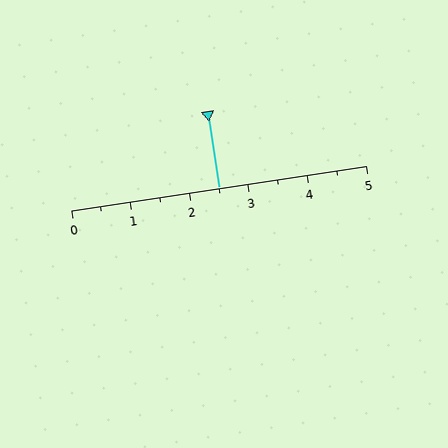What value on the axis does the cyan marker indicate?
The marker indicates approximately 2.5.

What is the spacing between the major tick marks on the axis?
The major ticks are spaced 1 apart.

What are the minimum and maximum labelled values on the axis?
The axis runs from 0 to 5.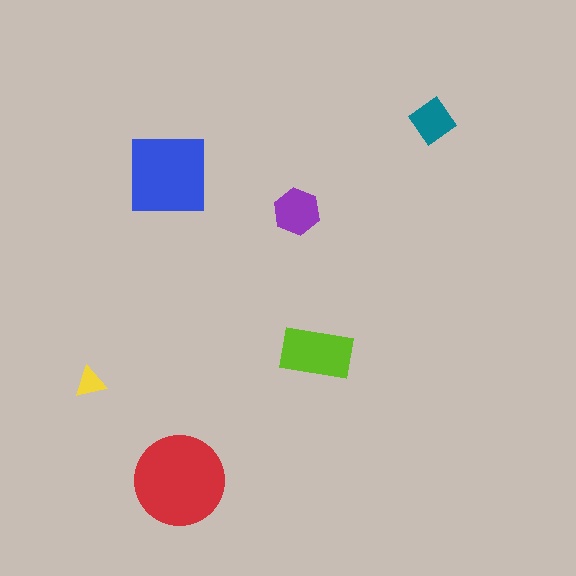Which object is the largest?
The red circle.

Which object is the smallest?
The yellow triangle.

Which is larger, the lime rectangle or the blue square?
The blue square.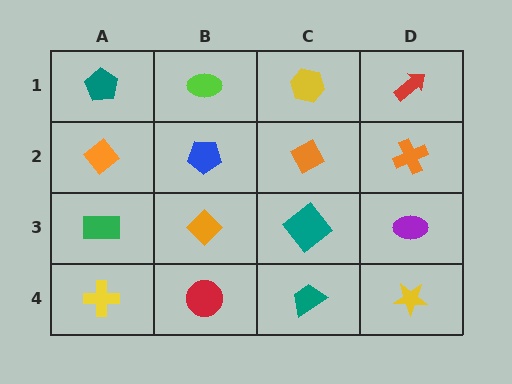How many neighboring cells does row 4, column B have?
3.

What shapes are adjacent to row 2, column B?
A lime ellipse (row 1, column B), an orange diamond (row 3, column B), an orange diamond (row 2, column A), an orange diamond (row 2, column C).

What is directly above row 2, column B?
A lime ellipse.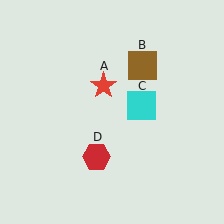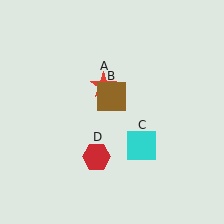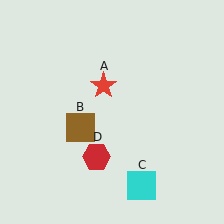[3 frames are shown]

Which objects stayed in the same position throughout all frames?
Red star (object A) and red hexagon (object D) remained stationary.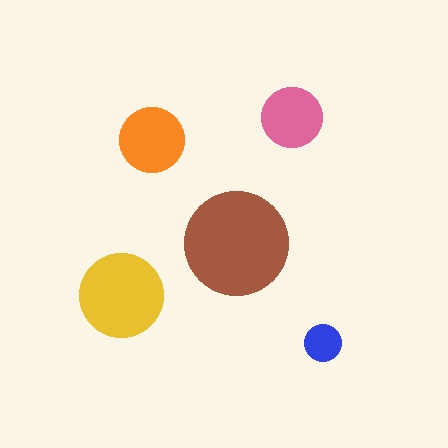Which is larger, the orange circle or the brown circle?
The brown one.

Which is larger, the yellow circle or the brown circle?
The brown one.